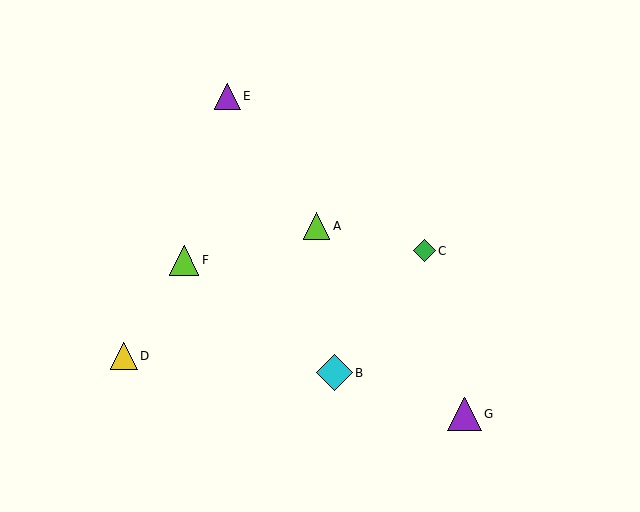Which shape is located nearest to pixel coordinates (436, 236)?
The green diamond (labeled C) at (424, 251) is nearest to that location.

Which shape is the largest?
The cyan diamond (labeled B) is the largest.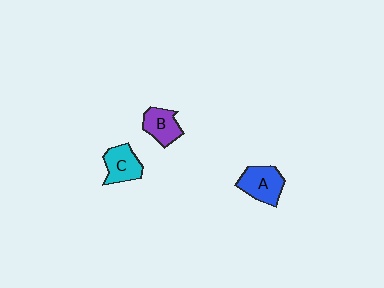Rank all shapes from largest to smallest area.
From largest to smallest: A (blue), C (cyan), B (purple).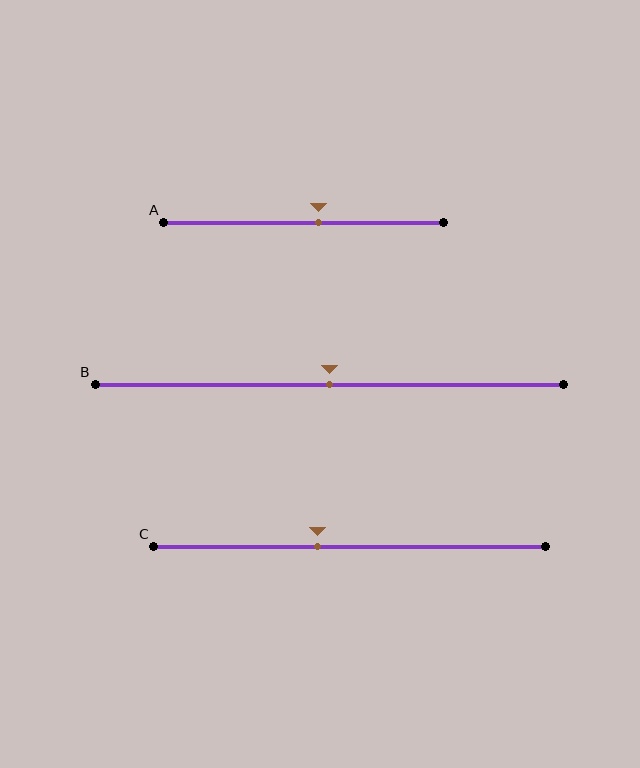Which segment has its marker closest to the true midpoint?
Segment B has its marker closest to the true midpoint.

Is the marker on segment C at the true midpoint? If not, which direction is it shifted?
No, the marker on segment C is shifted to the left by about 8% of the segment length.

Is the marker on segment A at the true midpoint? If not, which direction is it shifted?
No, the marker on segment A is shifted to the right by about 6% of the segment length.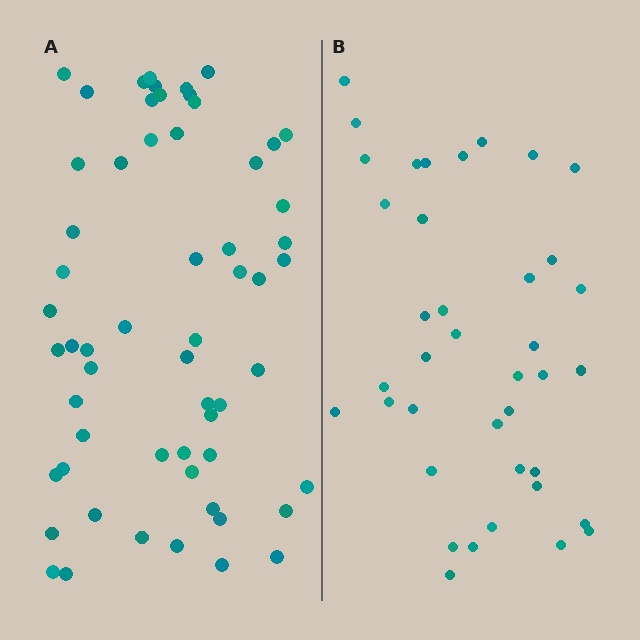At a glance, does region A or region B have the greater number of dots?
Region A (the left region) has more dots.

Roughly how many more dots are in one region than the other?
Region A has approximately 20 more dots than region B.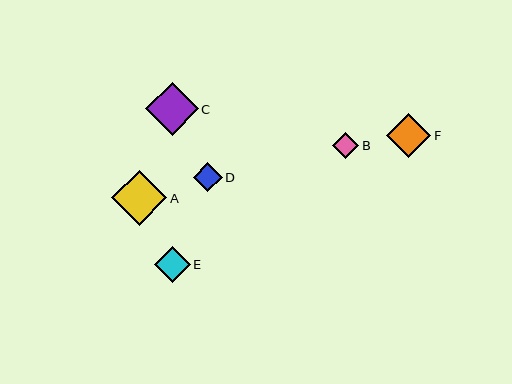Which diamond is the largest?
Diamond A is the largest with a size of approximately 55 pixels.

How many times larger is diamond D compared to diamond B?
Diamond D is approximately 1.1 times the size of diamond B.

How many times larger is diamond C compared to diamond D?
Diamond C is approximately 1.8 times the size of diamond D.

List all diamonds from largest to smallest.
From largest to smallest: A, C, F, E, D, B.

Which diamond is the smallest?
Diamond B is the smallest with a size of approximately 26 pixels.